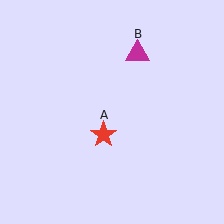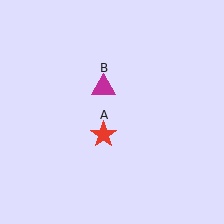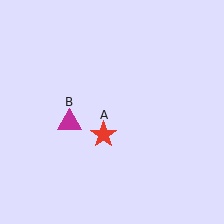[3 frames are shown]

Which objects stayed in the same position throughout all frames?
Red star (object A) remained stationary.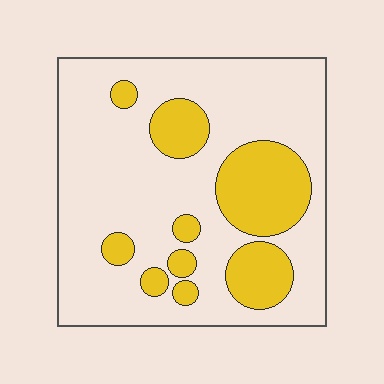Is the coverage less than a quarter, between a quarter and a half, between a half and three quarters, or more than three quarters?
Less than a quarter.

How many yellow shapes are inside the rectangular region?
9.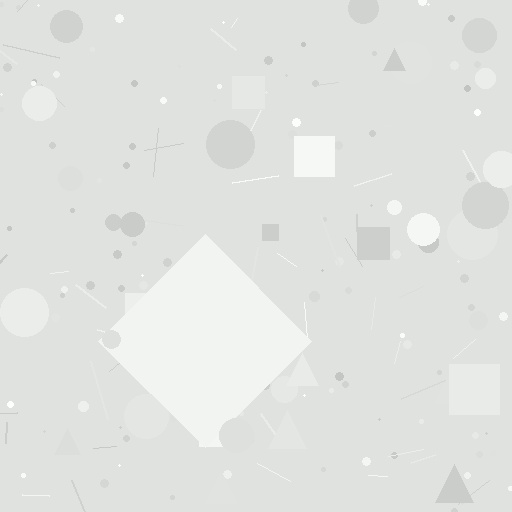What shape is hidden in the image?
A diamond is hidden in the image.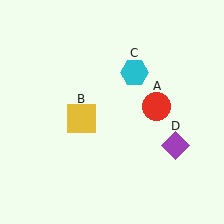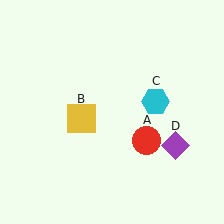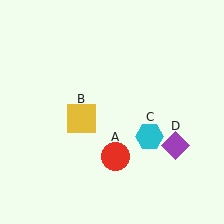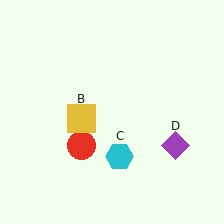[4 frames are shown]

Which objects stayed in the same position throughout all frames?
Yellow square (object B) and purple diamond (object D) remained stationary.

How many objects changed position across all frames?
2 objects changed position: red circle (object A), cyan hexagon (object C).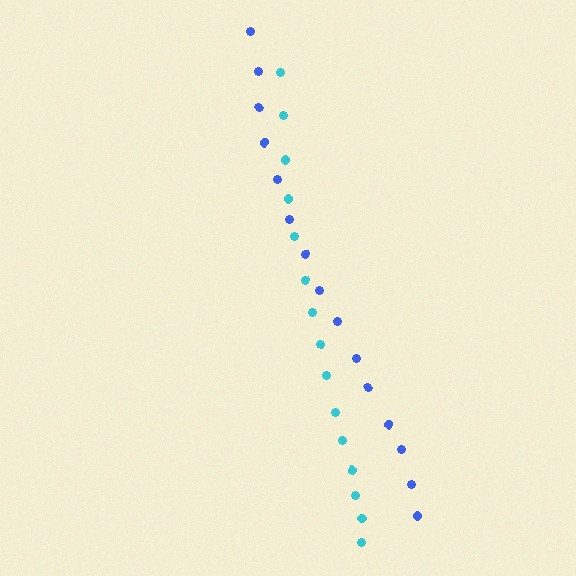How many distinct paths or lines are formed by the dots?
There are 2 distinct paths.